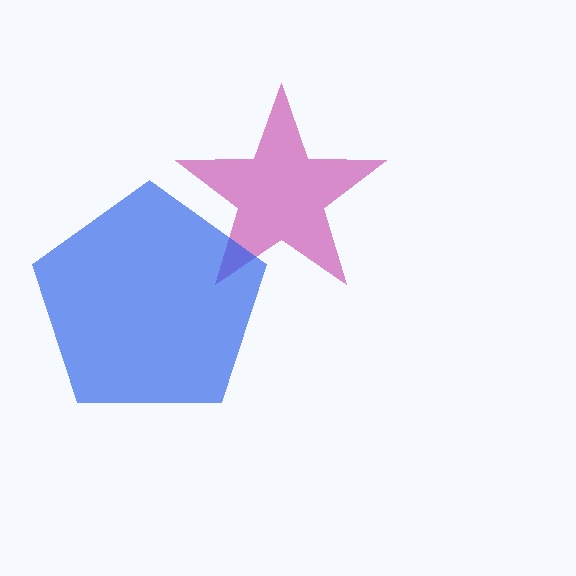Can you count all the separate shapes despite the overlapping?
Yes, there are 2 separate shapes.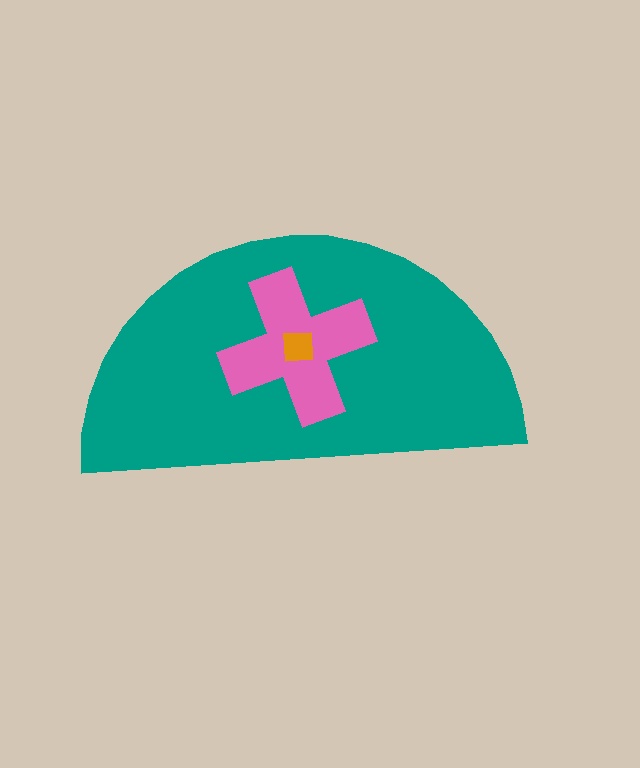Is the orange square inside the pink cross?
Yes.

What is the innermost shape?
The orange square.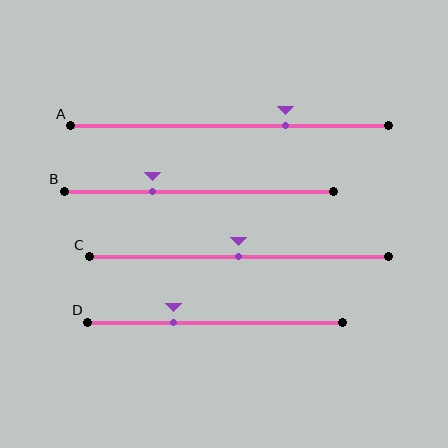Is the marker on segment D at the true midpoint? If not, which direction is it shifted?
No, the marker on segment D is shifted to the left by about 16% of the segment length.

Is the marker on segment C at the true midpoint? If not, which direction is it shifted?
Yes, the marker on segment C is at the true midpoint.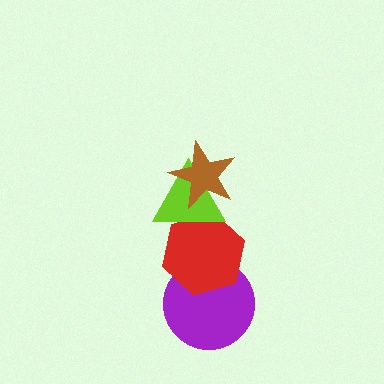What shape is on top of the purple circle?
The red hexagon is on top of the purple circle.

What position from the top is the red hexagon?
The red hexagon is 3rd from the top.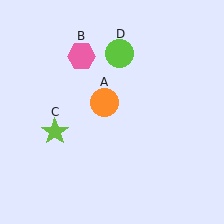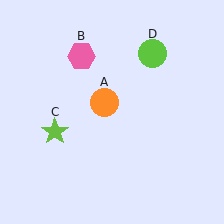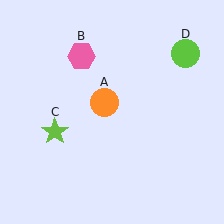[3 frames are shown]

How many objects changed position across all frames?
1 object changed position: lime circle (object D).